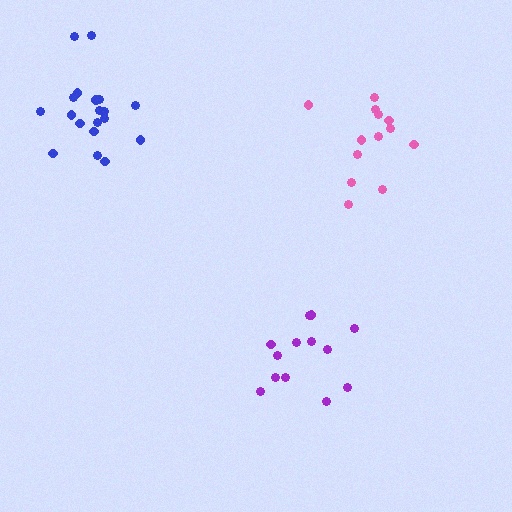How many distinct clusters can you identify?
There are 3 distinct clusters.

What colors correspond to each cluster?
The clusters are colored: purple, pink, blue.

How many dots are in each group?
Group 1: 13 dots, Group 2: 13 dots, Group 3: 19 dots (45 total).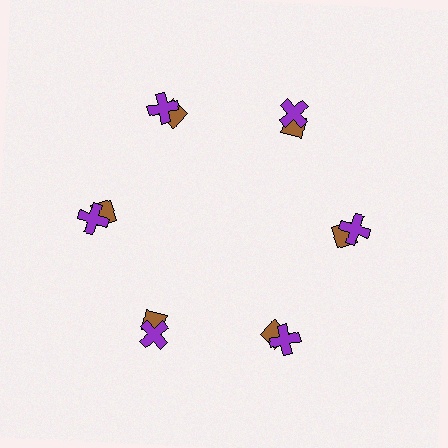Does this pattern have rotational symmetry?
Yes, this pattern has 6-fold rotational symmetry. It looks the same after rotating 60 degrees around the center.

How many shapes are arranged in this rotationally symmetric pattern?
There are 12 shapes, arranged in 6 groups of 2.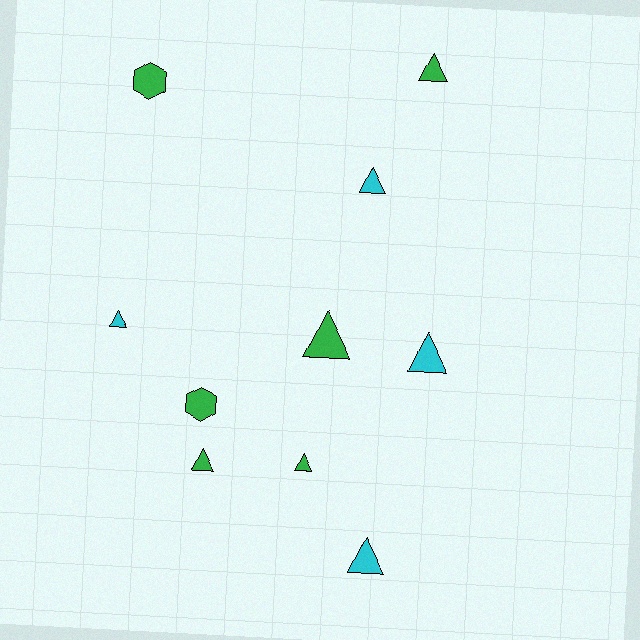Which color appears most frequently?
Green, with 6 objects.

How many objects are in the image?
There are 10 objects.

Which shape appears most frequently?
Triangle, with 8 objects.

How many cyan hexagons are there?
There are no cyan hexagons.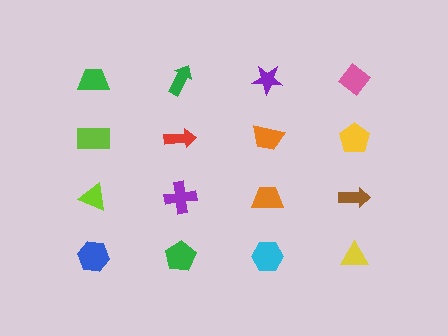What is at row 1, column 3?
A purple star.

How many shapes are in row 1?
4 shapes.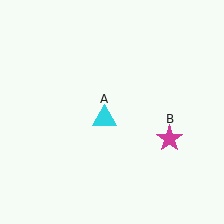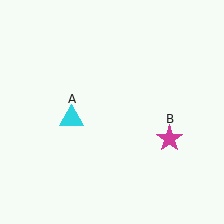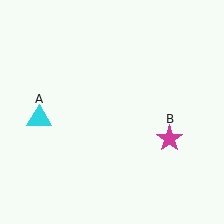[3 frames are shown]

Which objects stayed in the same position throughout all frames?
Magenta star (object B) remained stationary.